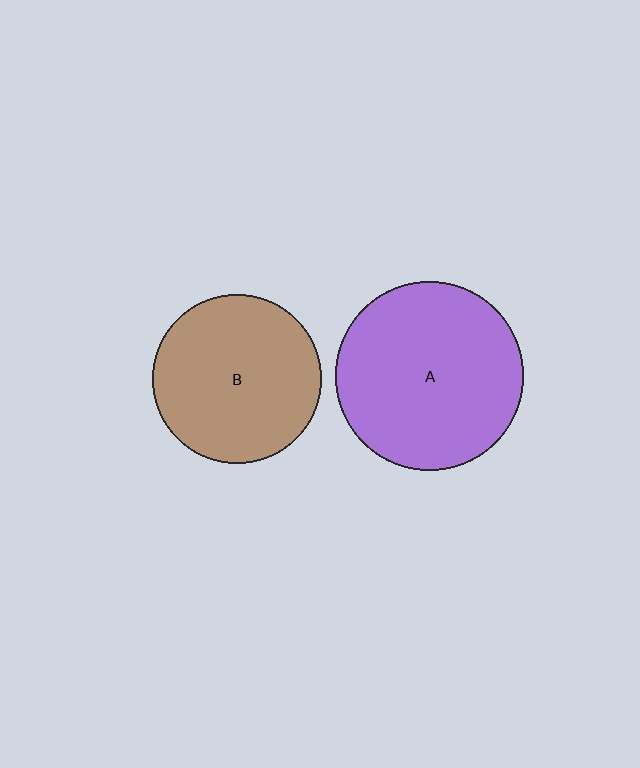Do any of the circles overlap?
No, none of the circles overlap.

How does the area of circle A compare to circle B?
Approximately 1.3 times.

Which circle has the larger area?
Circle A (purple).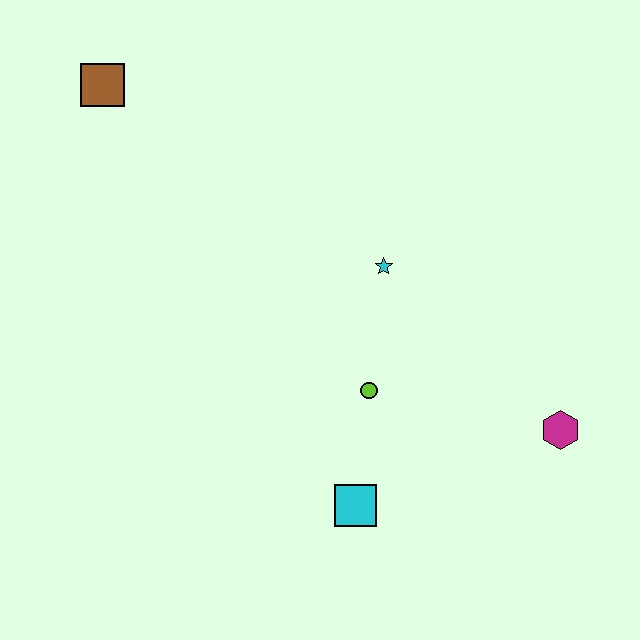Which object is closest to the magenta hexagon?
The lime circle is closest to the magenta hexagon.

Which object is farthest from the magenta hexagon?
The brown square is farthest from the magenta hexagon.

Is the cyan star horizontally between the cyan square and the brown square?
No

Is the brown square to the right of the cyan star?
No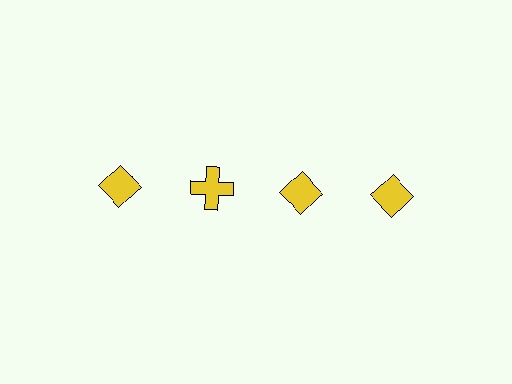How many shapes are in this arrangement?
There are 4 shapes arranged in a grid pattern.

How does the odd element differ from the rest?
It has a different shape: cross instead of diamond.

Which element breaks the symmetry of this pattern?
The yellow cross in the top row, second from left column breaks the symmetry. All other shapes are yellow diamonds.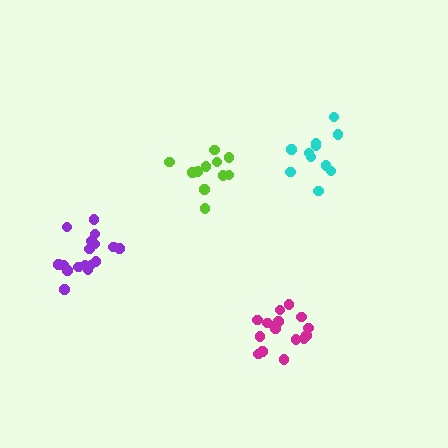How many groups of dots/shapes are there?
There are 4 groups.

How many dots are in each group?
Group 1: 15 dots, Group 2: 17 dots, Group 3: 11 dots, Group 4: 11 dots (54 total).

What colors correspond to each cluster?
The clusters are colored: magenta, purple, lime, cyan.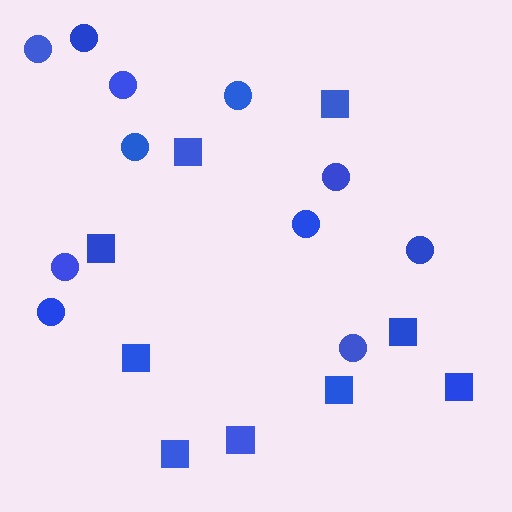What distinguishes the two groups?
There are 2 groups: one group of circles (11) and one group of squares (9).